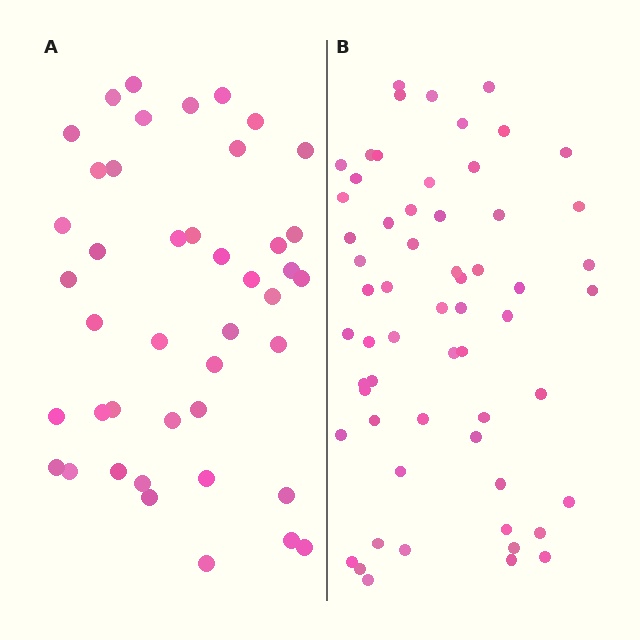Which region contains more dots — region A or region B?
Region B (the right region) has more dots.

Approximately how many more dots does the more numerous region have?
Region B has approximately 15 more dots than region A.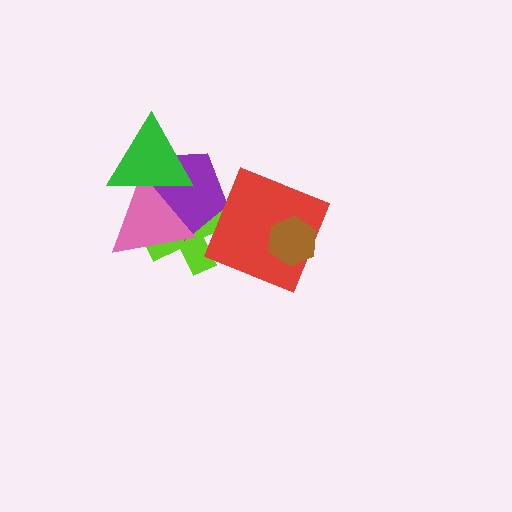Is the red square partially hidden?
Yes, it is partially covered by another shape.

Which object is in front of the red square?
The brown hexagon is in front of the red square.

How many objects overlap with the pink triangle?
3 objects overlap with the pink triangle.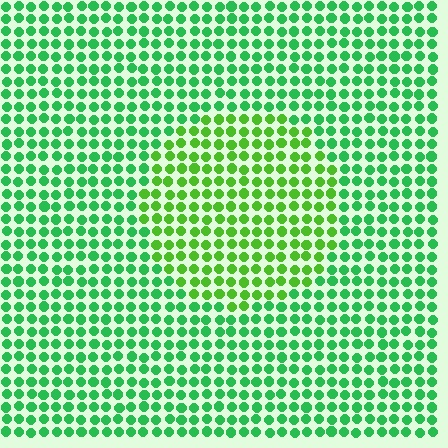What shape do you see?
I see a circle.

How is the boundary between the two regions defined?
The boundary is defined purely by a slight shift in hue (about 30 degrees). Spacing, size, and orientation are identical on both sides.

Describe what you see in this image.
The image is filled with small green elements in a uniform arrangement. A circle-shaped region is visible where the elements are tinted to a slightly different hue, forming a subtle color boundary.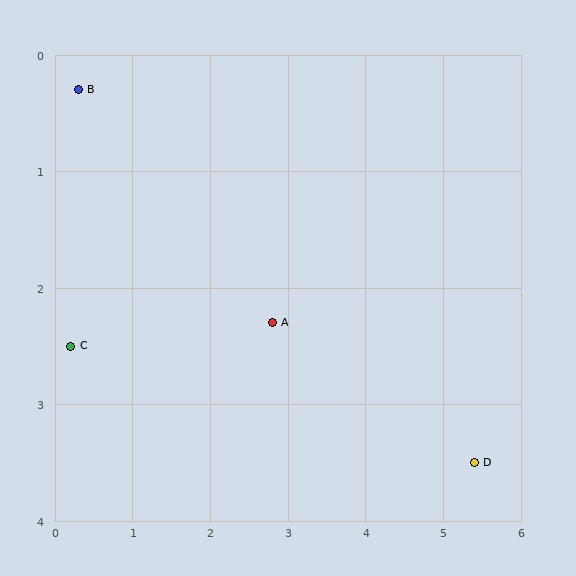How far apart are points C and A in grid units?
Points C and A are about 2.6 grid units apart.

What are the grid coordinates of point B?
Point B is at approximately (0.3, 0.3).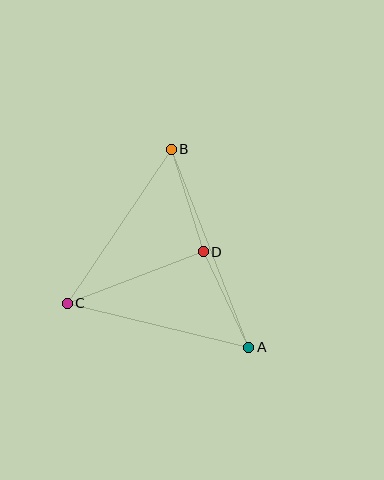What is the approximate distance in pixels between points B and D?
The distance between B and D is approximately 107 pixels.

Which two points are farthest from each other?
Points A and B are farthest from each other.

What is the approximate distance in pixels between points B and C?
The distance between B and C is approximately 186 pixels.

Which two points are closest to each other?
Points A and D are closest to each other.